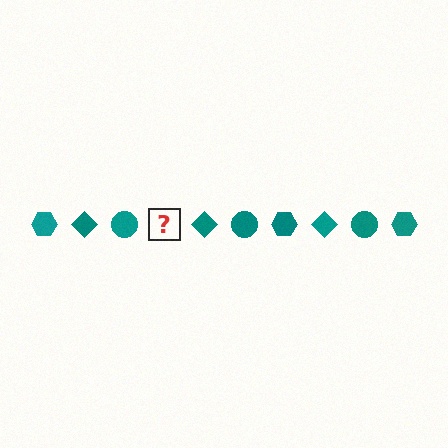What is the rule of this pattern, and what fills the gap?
The rule is that the pattern cycles through hexagon, diamond, circle shapes in teal. The gap should be filled with a teal hexagon.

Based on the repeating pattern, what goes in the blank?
The blank should be a teal hexagon.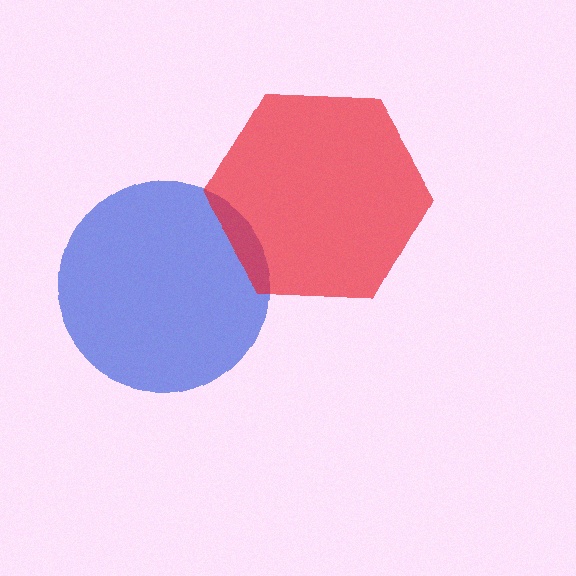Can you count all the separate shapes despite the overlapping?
Yes, there are 2 separate shapes.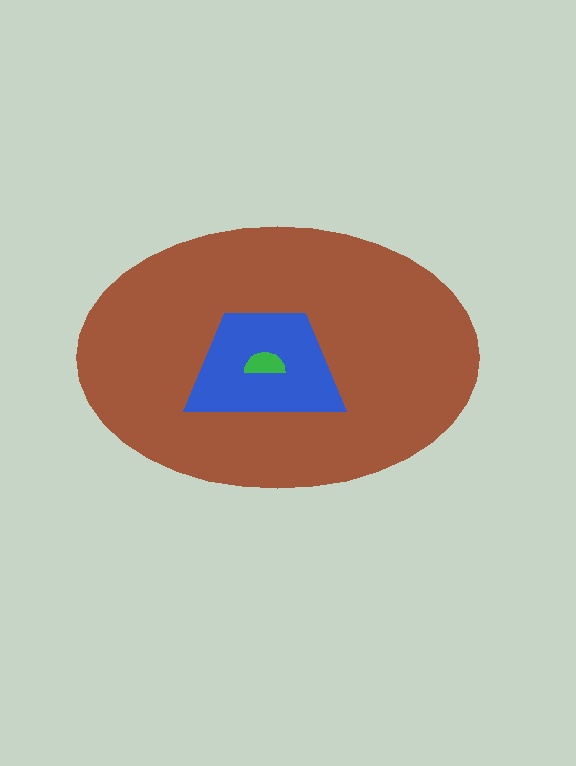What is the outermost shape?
The brown ellipse.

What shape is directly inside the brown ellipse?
The blue trapezoid.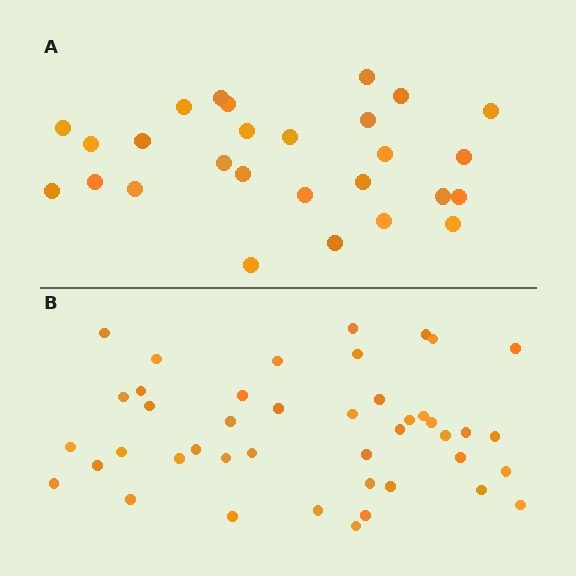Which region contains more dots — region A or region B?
Region B (the bottom region) has more dots.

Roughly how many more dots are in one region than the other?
Region B has approximately 15 more dots than region A.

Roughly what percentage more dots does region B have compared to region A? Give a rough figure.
About 60% more.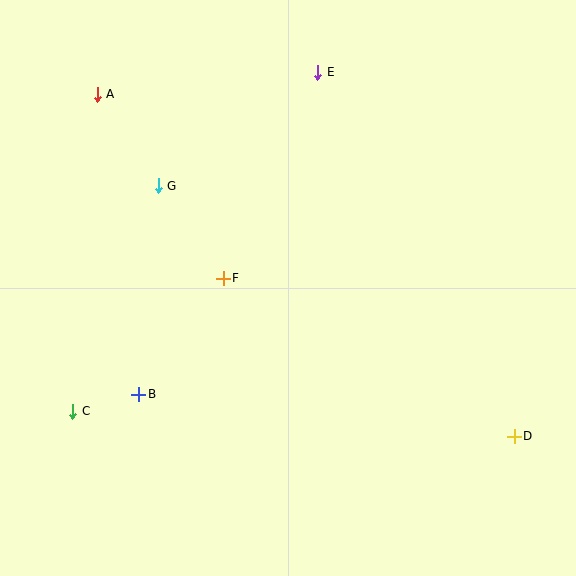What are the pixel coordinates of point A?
Point A is at (97, 94).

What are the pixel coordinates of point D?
Point D is at (514, 436).